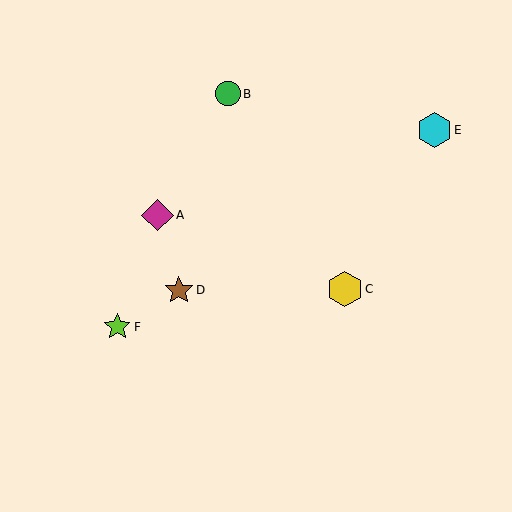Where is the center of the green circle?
The center of the green circle is at (228, 94).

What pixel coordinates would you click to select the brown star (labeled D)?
Click at (179, 290) to select the brown star D.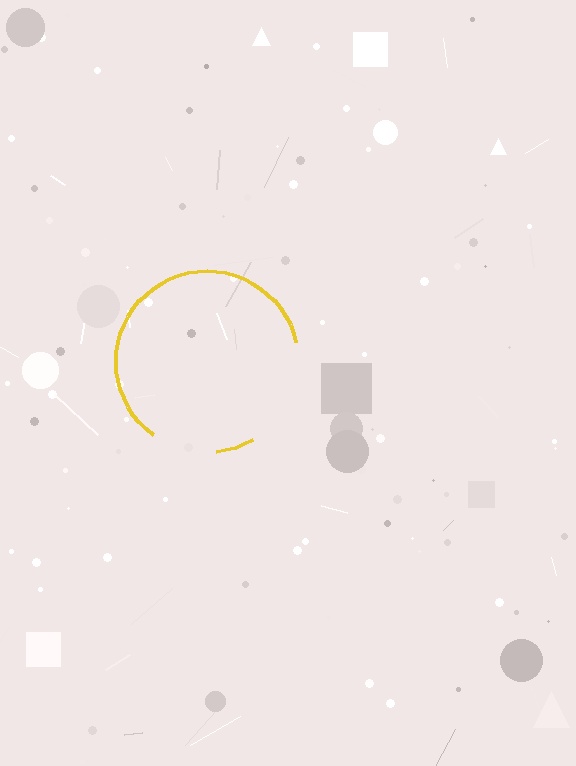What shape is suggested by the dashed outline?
The dashed outline suggests a circle.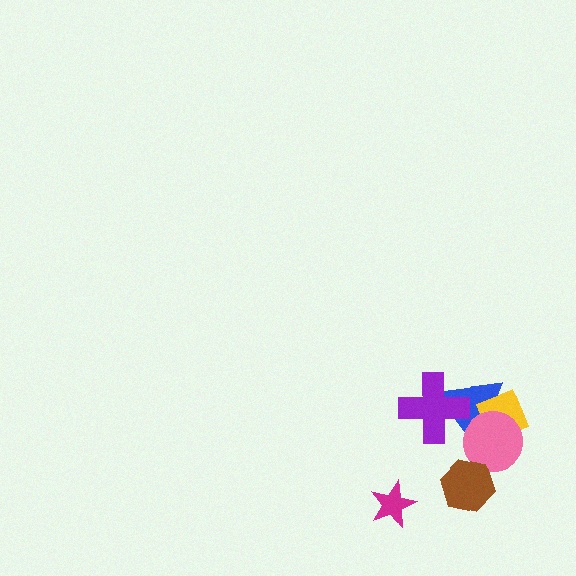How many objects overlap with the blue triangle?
3 objects overlap with the blue triangle.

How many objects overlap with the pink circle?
3 objects overlap with the pink circle.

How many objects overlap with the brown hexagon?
1 object overlaps with the brown hexagon.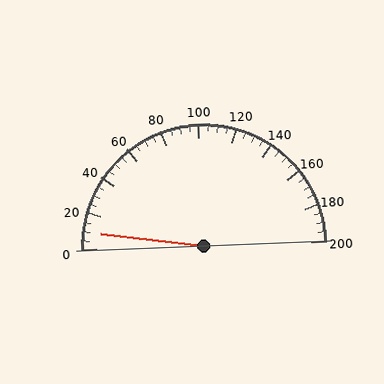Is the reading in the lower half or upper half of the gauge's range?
The reading is in the lower half of the range (0 to 200).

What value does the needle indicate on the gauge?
The needle indicates approximately 10.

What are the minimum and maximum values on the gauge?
The gauge ranges from 0 to 200.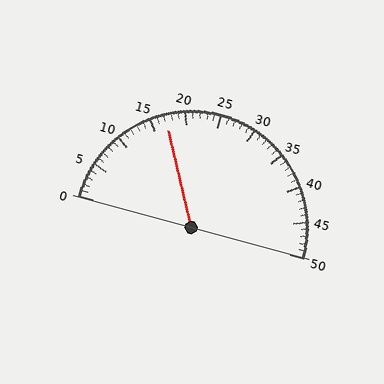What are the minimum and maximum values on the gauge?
The gauge ranges from 0 to 50.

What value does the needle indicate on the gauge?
The needle indicates approximately 17.